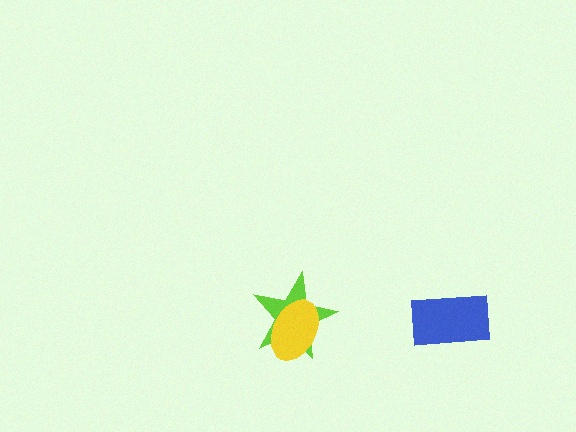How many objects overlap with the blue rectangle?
0 objects overlap with the blue rectangle.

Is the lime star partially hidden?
Yes, it is partially covered by another shape.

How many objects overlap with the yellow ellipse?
1 object overlaps with the yellow ellipse.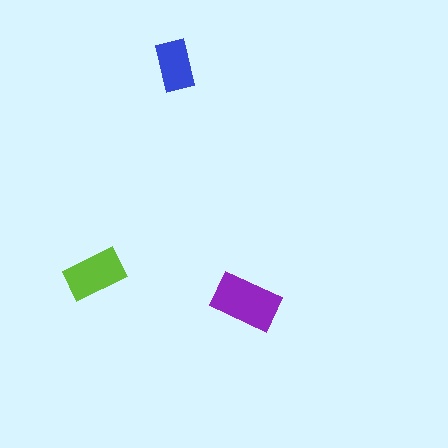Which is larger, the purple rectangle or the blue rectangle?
The purple one.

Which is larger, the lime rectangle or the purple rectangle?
The purple one.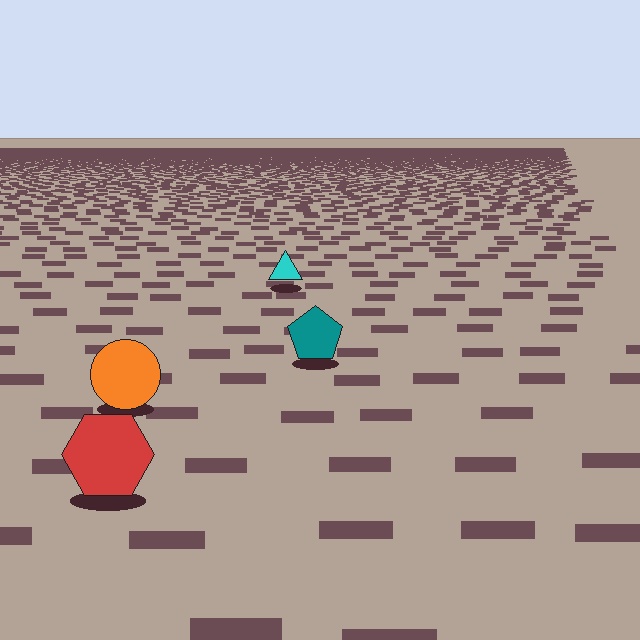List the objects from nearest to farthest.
From nearest to farthest: the red hexagon, the orange circle, the teal pentagon, the cyan triangle.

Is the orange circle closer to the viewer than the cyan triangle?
Yes. The orange circle is closer — you can tell from the texture gradient: the ground texture is coarser near it.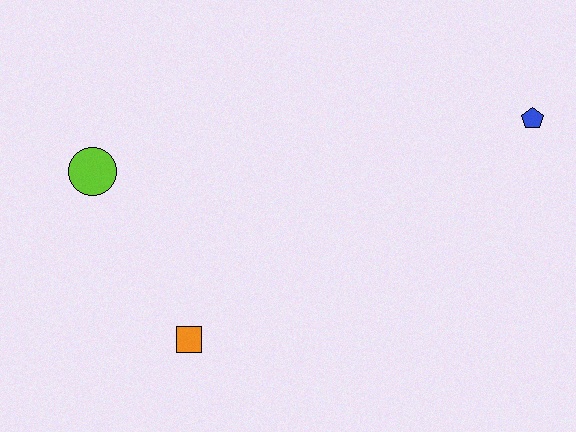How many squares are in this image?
There is 1 square.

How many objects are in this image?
There are 3 objects.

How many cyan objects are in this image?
There are no cyan objects.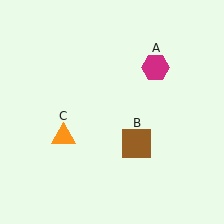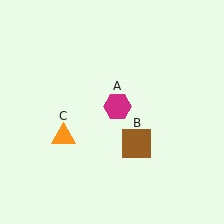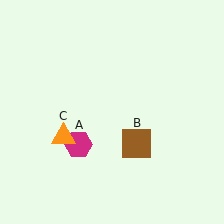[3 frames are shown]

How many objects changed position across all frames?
1 object changed position: magenta hexagon (object A).